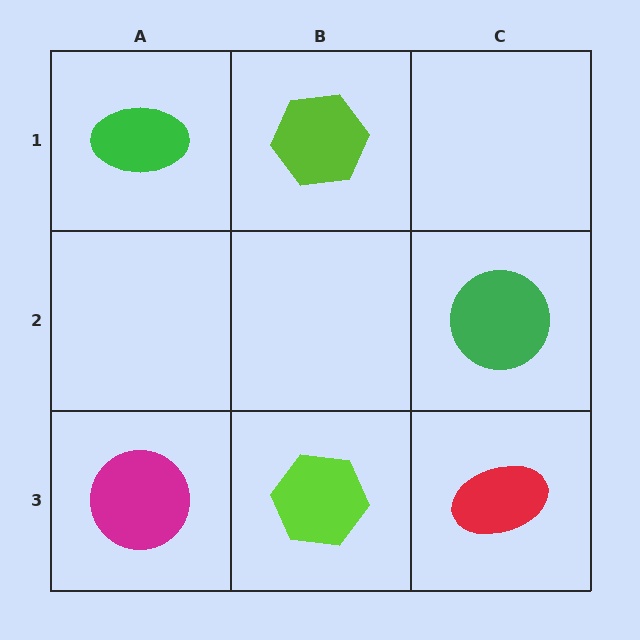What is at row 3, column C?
A red ellipse.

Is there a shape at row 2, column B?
No, that cell is empty.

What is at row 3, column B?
A lime hexagon.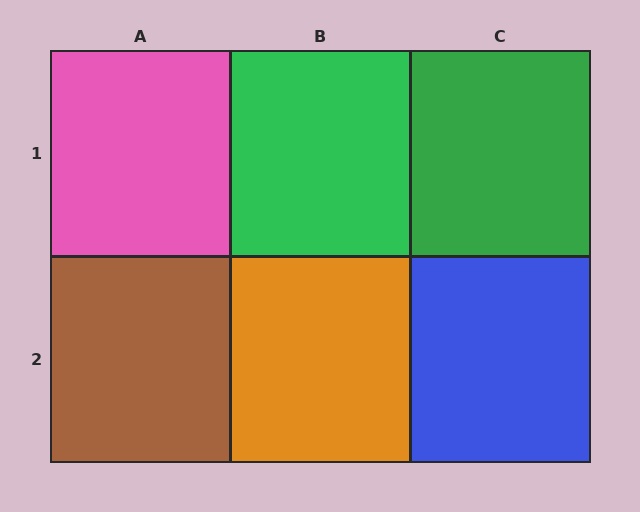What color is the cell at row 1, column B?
Green.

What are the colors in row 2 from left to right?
Brown, orange, blue.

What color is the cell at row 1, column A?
Pink.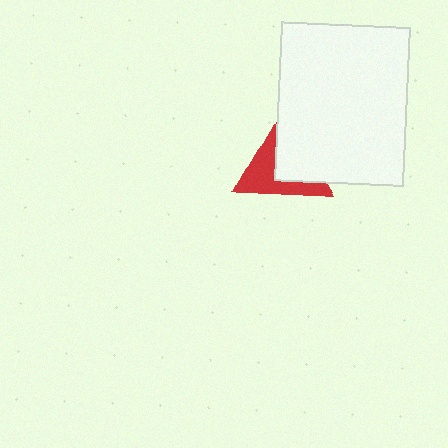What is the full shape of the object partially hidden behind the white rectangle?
The partially hidden object is a red triangle.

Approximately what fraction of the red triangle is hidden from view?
Roughly 52% of the red triangle is hidden behind the white rectangle.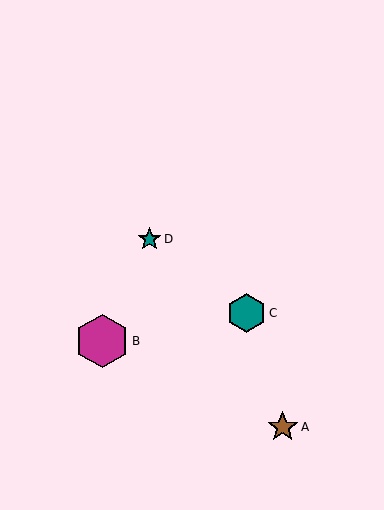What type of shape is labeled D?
Shape D is a teal star.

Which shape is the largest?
The magenta hexagon (labeled B) is the largest.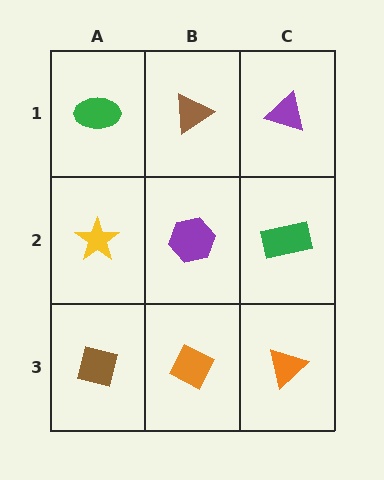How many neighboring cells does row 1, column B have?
3.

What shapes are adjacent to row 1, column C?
A green rectangle (row 2, column C), a brown triangle (row 1, column B).